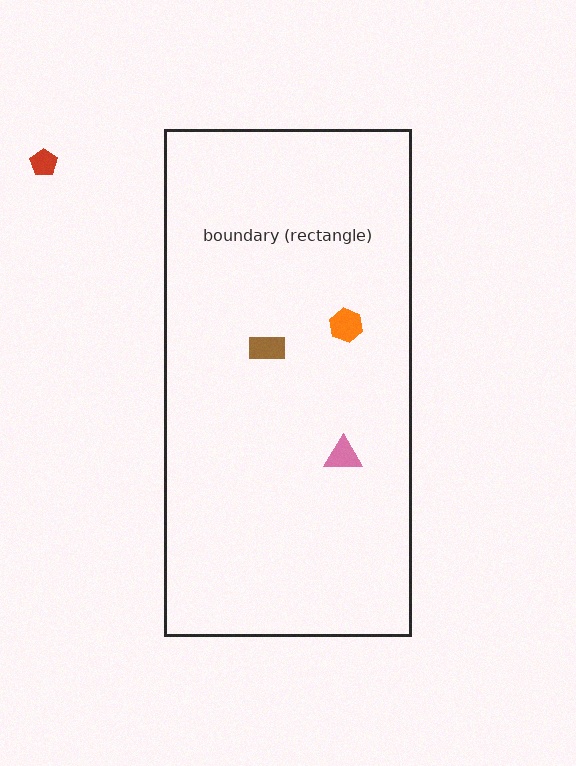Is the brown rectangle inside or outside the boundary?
Inside.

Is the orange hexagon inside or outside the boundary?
Inside.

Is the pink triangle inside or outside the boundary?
Inside.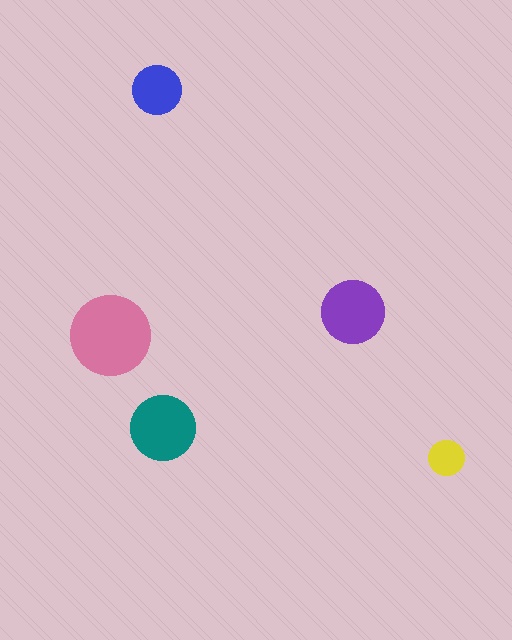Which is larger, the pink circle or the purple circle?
The pink one.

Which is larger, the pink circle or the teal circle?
The pink one.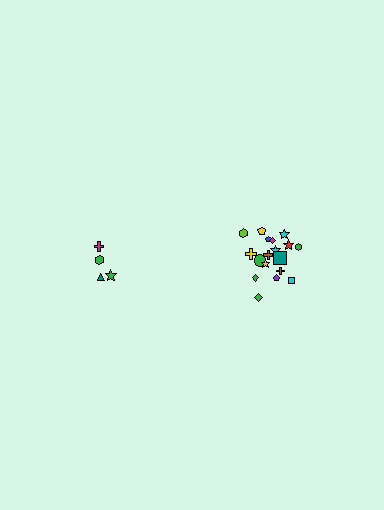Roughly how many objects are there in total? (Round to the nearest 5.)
Roughly 20 objects in total.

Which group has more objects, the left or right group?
The right group.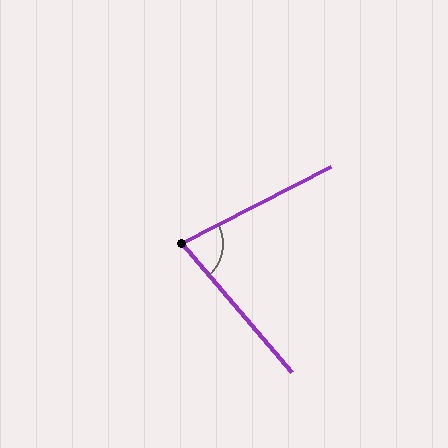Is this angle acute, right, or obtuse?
It is acute.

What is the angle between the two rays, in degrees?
Approximately 76 degrees.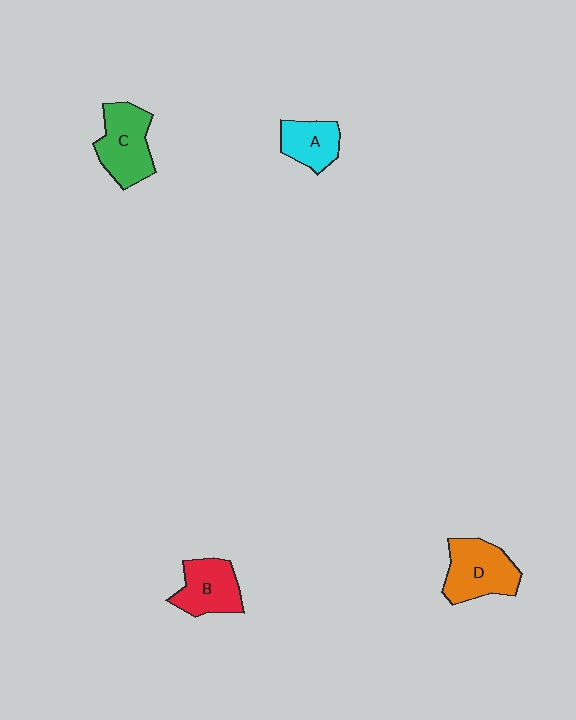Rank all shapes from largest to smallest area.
From largest to smallest: D (orange), C (green), B (red), A (cyan).